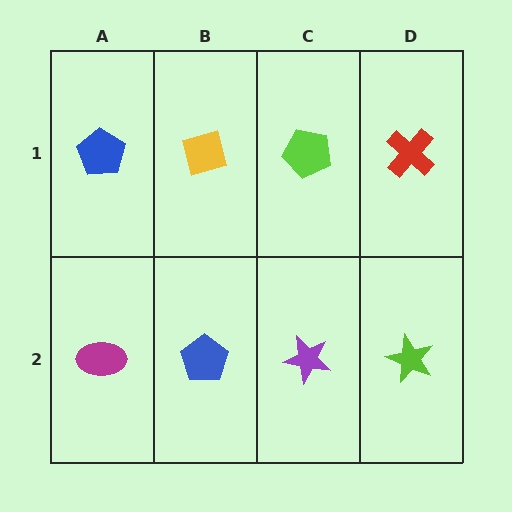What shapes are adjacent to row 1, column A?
A magenta ellipse (row 2, column A), a yellow square (row 1, column B).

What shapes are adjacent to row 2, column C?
A lime pentagon (row 1, column C), a blue pentagon (row 2, column B), a lime star (row 2, column D).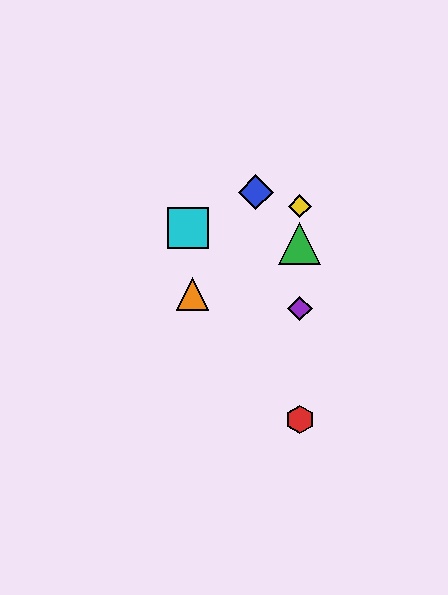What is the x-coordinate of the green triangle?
The green triangle is at x≈300.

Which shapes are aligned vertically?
The red hexagon, the green triangle, the yellow diamond, the purple diamond are aligned vertically.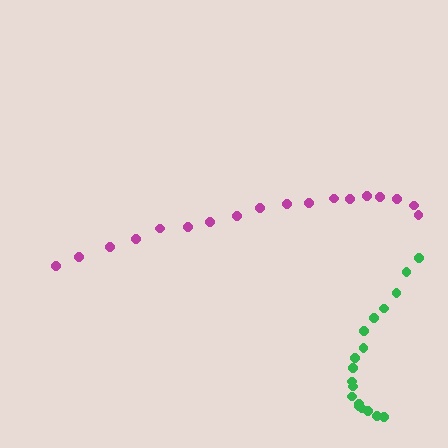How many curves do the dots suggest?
There are 2 distinct paths.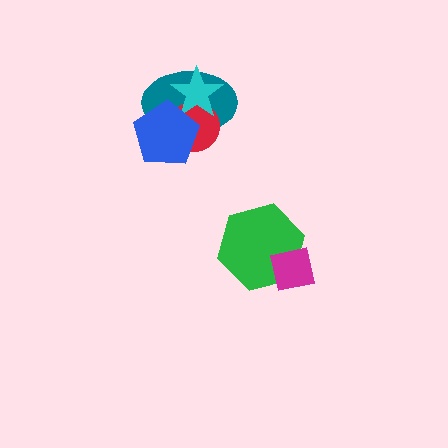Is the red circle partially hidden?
Yes, it is partially covered by another shape.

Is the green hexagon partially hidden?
Yes, it is partially covered by another shape.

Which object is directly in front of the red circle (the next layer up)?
The cyan star is directly in front of the red circle.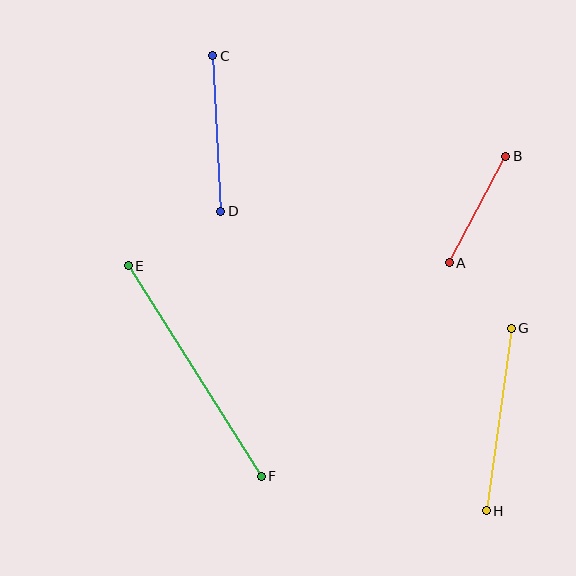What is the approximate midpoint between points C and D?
The midpoint is at approximately (217, 134) pixels.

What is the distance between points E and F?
The distance is approximately 249 pixels.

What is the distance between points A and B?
The distance is approximately 121 pixels.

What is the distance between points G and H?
The distance is approximately 184 pixels.